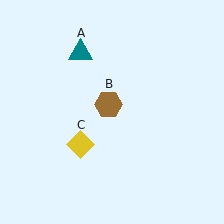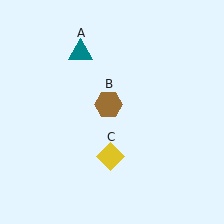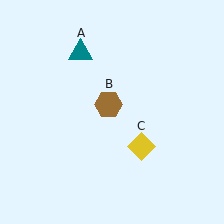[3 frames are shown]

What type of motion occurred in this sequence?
The yellow diamond (object C) rotated counterclockwise around the center of the scene.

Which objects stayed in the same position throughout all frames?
Teal triangle (object A) and brown hexagon (object B) remained stationary.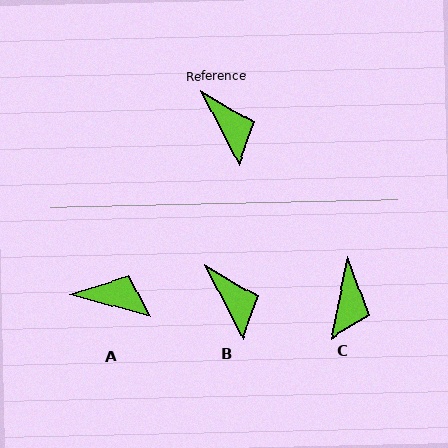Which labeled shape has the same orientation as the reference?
B.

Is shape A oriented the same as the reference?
No, it is off by about 48 degrees.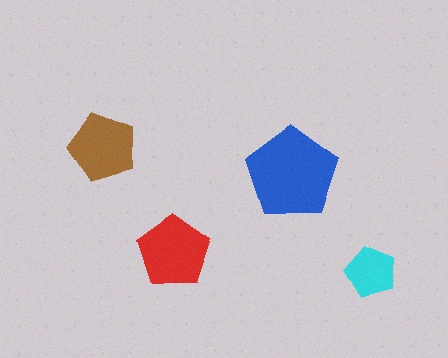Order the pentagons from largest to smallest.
the blue one, the red one, the brown one, the cyan one.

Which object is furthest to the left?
The brown pentagon is leftmost.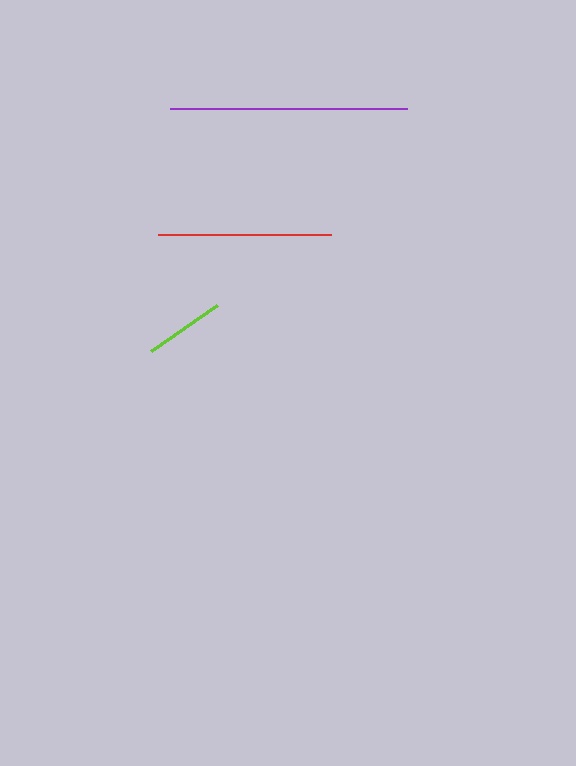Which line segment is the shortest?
The lime line is the shortest at approximately 80 pixels.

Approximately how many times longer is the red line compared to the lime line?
The red line is approximately 2.2 times the length of the lime line.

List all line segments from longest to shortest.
From longest to shortest: purple, red, lime.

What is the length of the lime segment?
The lime segment is approximately 80 pixels long.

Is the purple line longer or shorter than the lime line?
The purple line is longer than the lime line.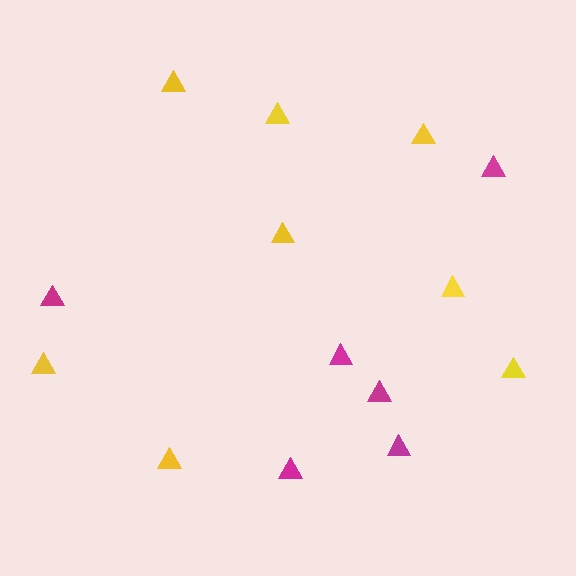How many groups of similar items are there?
There are 2 groups: one group of magenta triangles (6) and one group of yellow triangles (8).